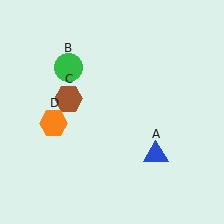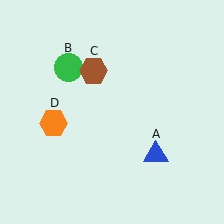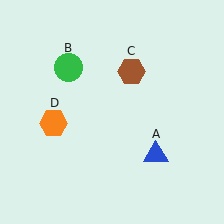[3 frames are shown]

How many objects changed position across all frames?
1 object changed position: brown hexagon (object C).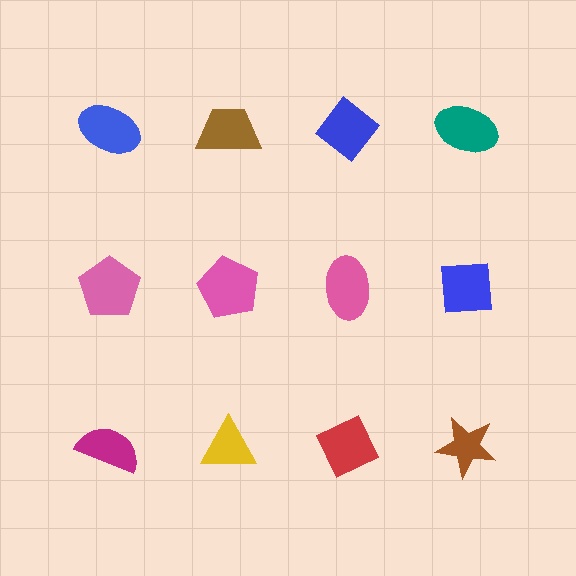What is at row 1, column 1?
A blue ellipse.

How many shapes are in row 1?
4 shapes.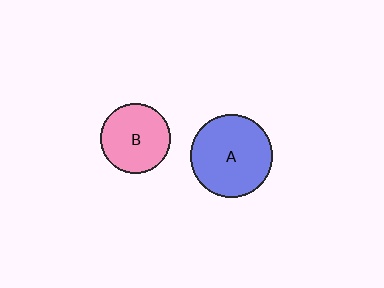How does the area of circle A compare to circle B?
Approximately 1.4 times.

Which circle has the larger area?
Circle A (blue).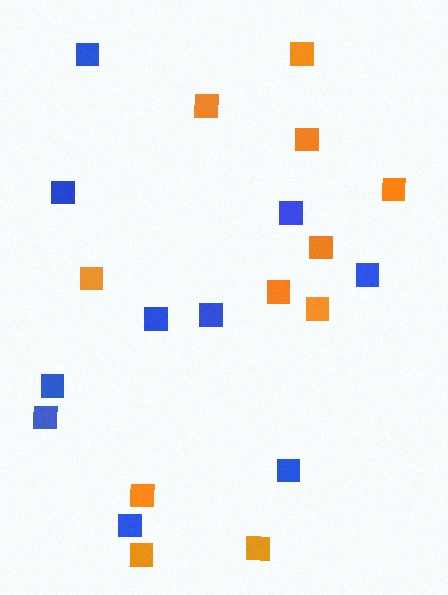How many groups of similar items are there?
There are 2 groups: one group of orange squares (11) and one group of blue squares (10).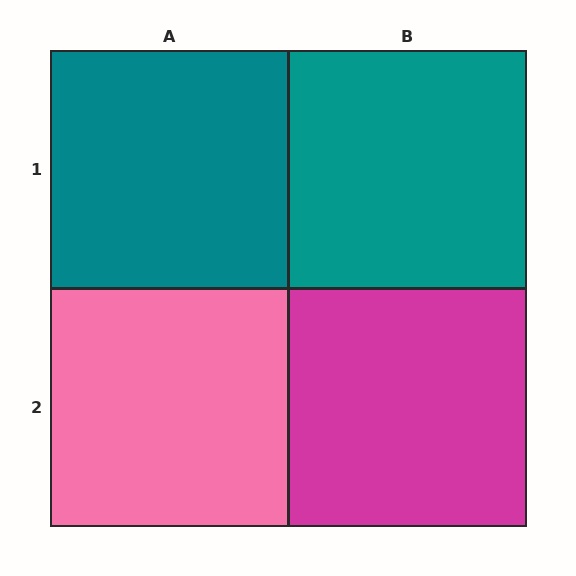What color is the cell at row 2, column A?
Pink.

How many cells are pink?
1 cell is pink.